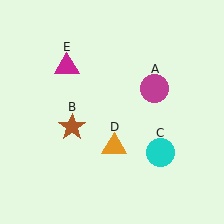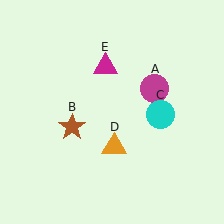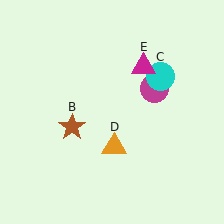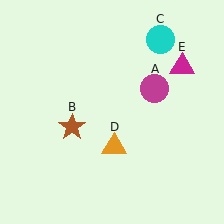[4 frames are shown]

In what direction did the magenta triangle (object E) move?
The magenta triangle (object E) moved right.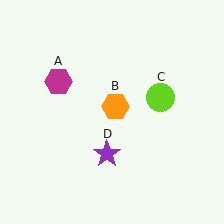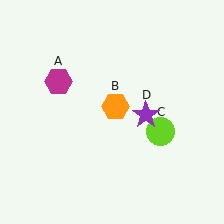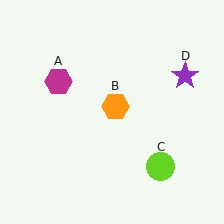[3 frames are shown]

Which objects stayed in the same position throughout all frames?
Magenta hexagon (object A) and orange hexagon (object B) remained stationary.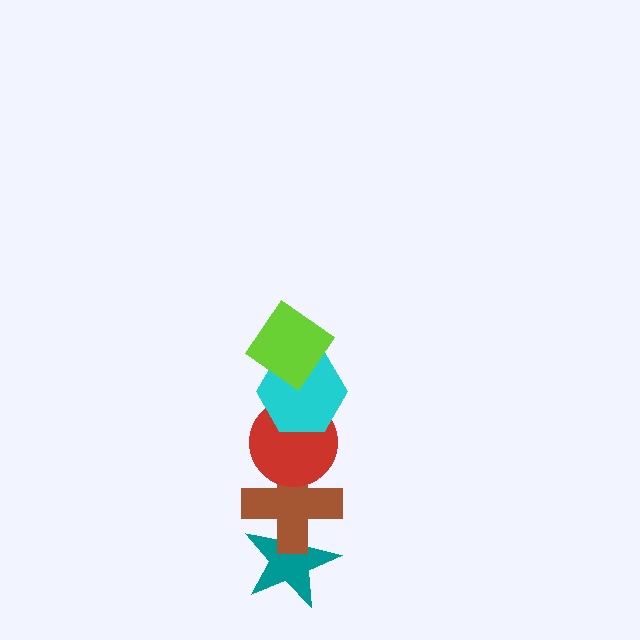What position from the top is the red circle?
The red circle is 3rd from the top.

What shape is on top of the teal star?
The brown cross is on top of the teal star.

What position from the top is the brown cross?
The brown cross is 4th from the top.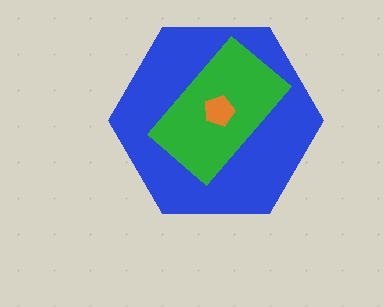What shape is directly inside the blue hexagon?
The green rectangle.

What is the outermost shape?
The blue hexagon.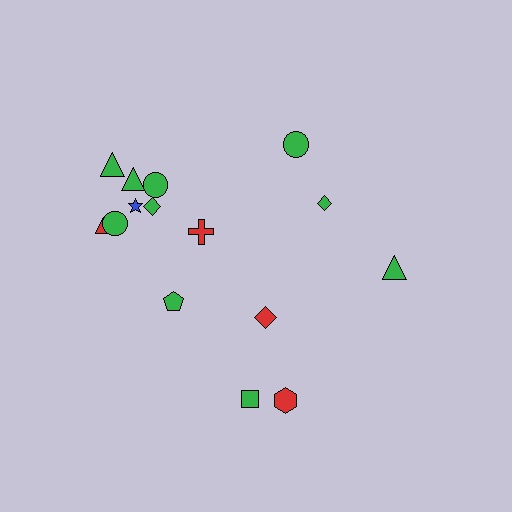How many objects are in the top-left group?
There are 8 objects.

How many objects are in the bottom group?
There are 4 objects.